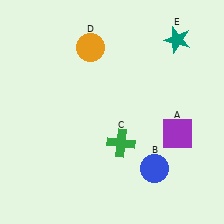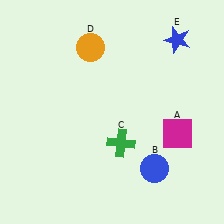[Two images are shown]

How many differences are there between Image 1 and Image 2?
There are 2 differences between the two images.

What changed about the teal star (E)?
In Image 1, E is teal. In Image 2, it changed to blue.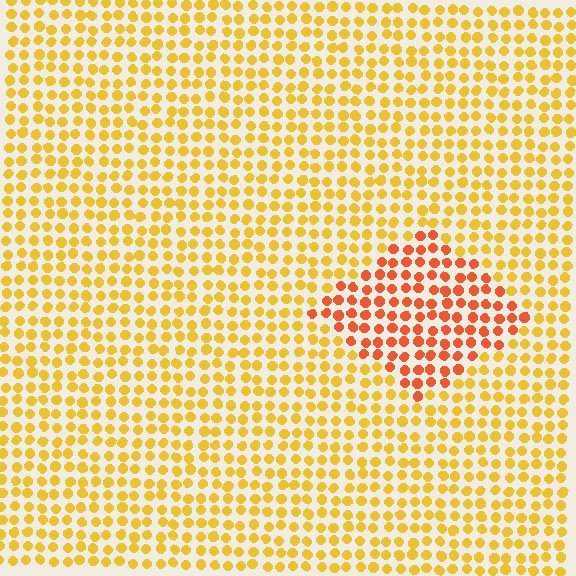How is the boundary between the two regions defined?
The boundary is defined purely by a slight shift in hue (about 35 degrees). Spacing, size, and orientation are identical on both sides.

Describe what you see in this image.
The image is filled with small yellow elements in a uniform arrangement. A diamond-shaped region is visible where the elements are tinted to a slightly different hue, forming a subtle color boundary.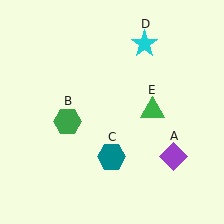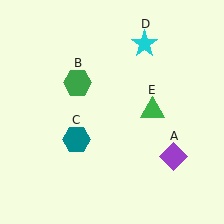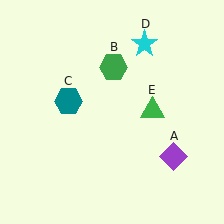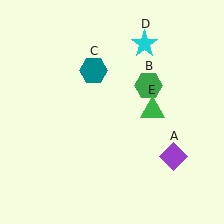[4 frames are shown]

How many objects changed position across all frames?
2 objects changed position: green hexagon (object B), teal hexagon (object C).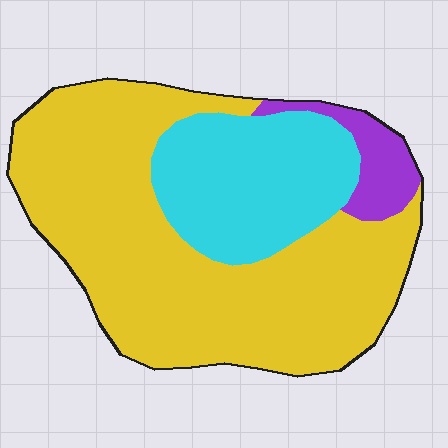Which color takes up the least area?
Purple, at roughly 5%.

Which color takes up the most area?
Yellow, at roughly 65%.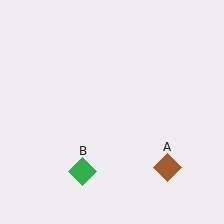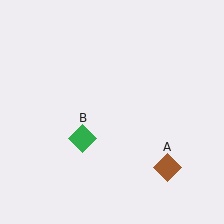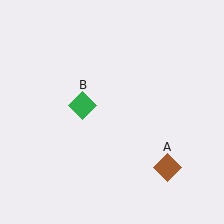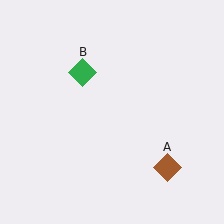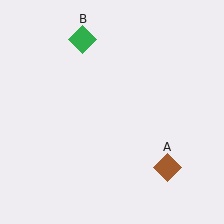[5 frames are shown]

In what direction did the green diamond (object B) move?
The green diamond (object B) moved up.